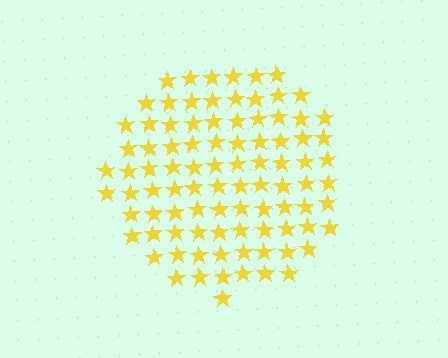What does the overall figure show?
The overall figure shows a circle.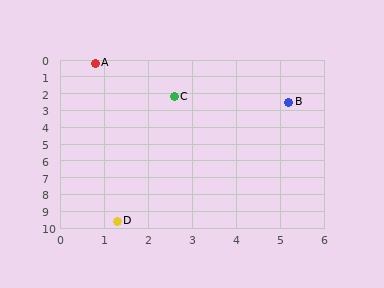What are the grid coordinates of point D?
Point D is at approximately (1.3, 9.6).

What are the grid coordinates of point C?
Point C is at approximately (2.6, 2.2).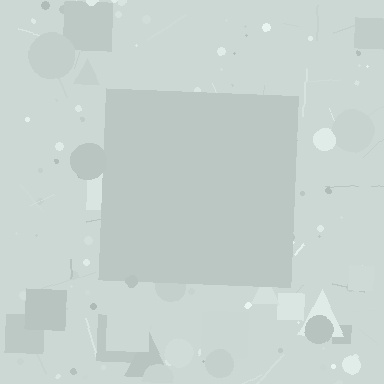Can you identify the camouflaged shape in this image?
The camouflaged shape is a square.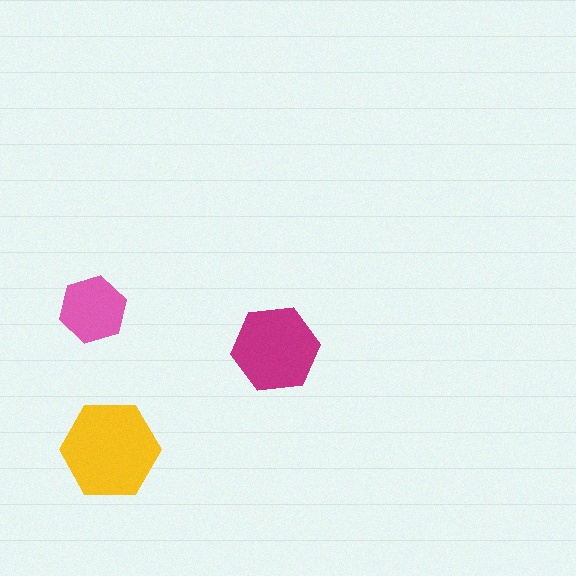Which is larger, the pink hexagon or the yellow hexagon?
The yellow one.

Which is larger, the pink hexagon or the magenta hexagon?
The magenta one.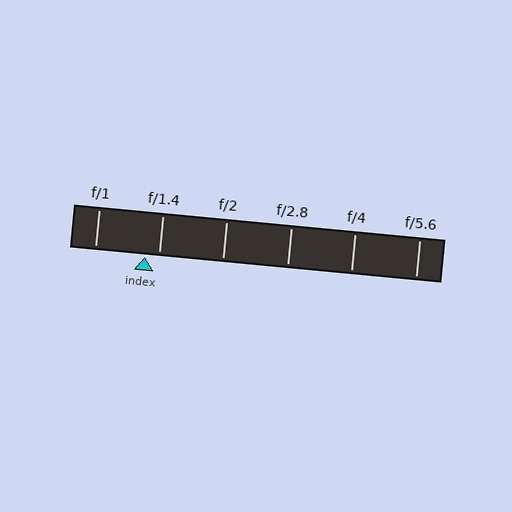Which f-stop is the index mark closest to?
The index mark is closest to f/1.4.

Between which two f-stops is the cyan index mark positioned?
The index mark is between f/1 and f/1.4.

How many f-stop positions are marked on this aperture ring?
There are 6 f-stop positions marked.